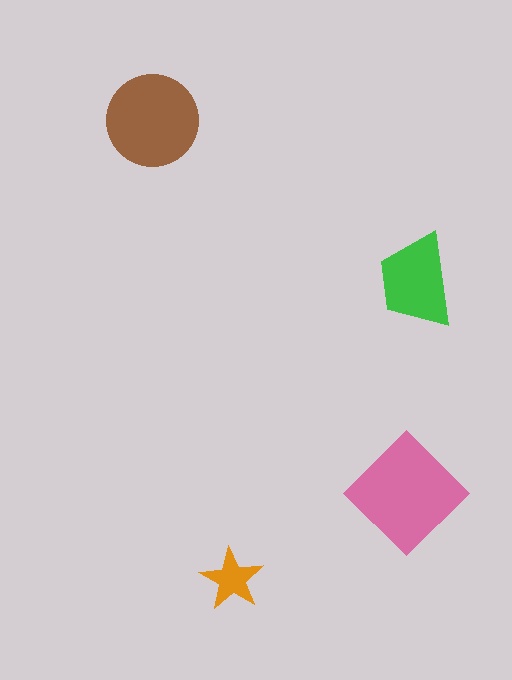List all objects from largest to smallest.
The pink diamond, the brown circle, the green trapezoid, the orange star.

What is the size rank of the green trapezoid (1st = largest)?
3rd.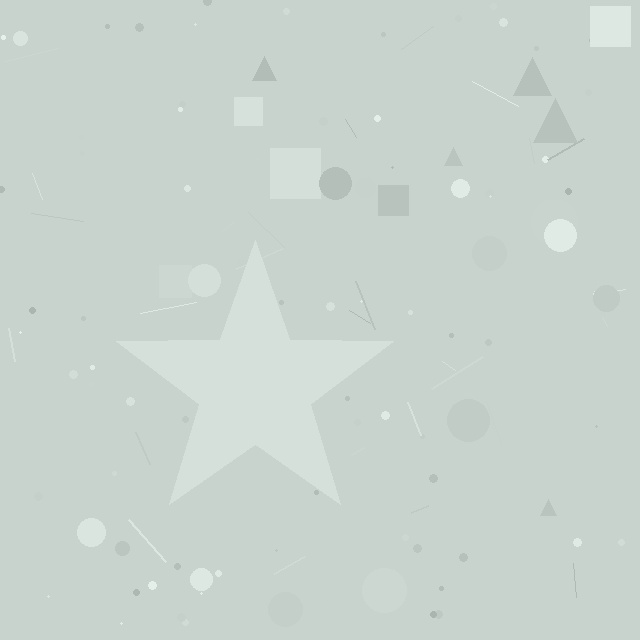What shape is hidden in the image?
A star is hidden in the image.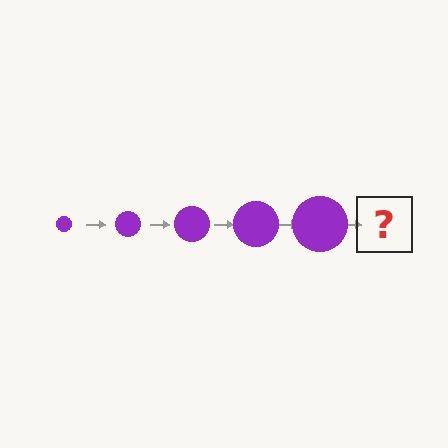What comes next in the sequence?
The next element should be a purple circle, larger than the previous one.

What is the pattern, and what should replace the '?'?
The pattern is that the circle gets progressively larger each step. The '?' should be a purple circle, larger than the previous one.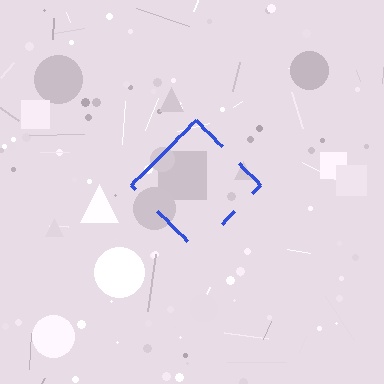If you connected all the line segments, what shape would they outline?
They would outline a diamond.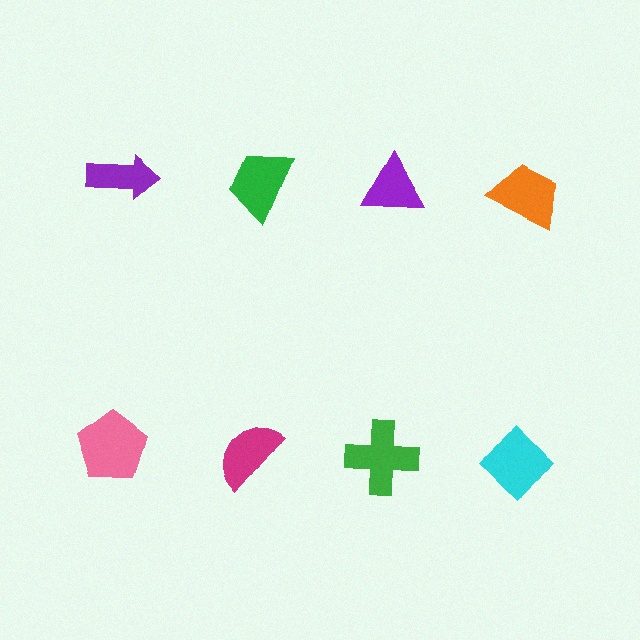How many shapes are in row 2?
4 shapes.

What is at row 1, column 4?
An orange trapezoid.